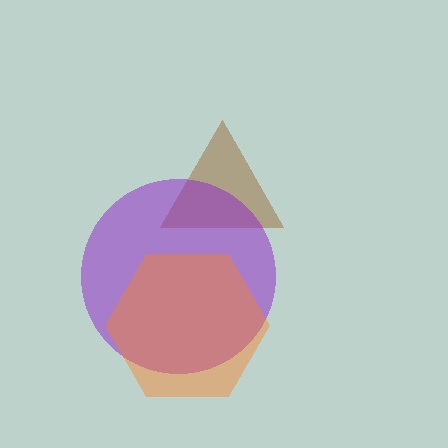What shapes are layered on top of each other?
The layered shapes are: a brown triangle, a purple circle, an orange hexagon.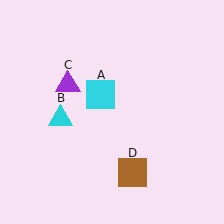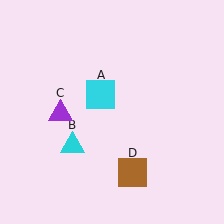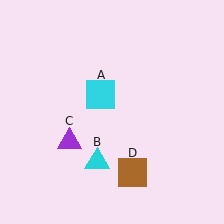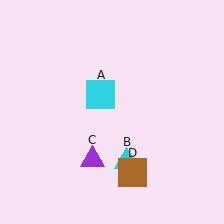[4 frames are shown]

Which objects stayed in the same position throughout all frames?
Cyan square (object A) and brown square (object D) remained stationary.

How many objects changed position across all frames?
2 objects changed position: cyan triangle (object B), purple triangle (object C).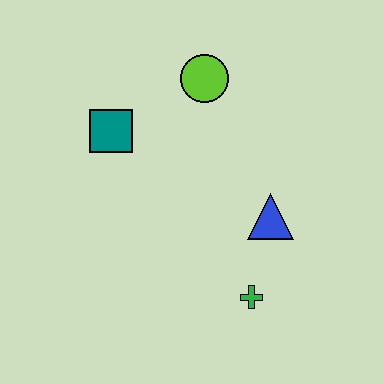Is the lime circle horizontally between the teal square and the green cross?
Yes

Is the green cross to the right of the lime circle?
Yes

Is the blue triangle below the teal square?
Yes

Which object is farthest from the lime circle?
The green cross is farthest from the lime circle.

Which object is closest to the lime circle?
The teal square is closest to the lime circle.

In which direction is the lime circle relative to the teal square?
The lime circle is to the right of the teal square.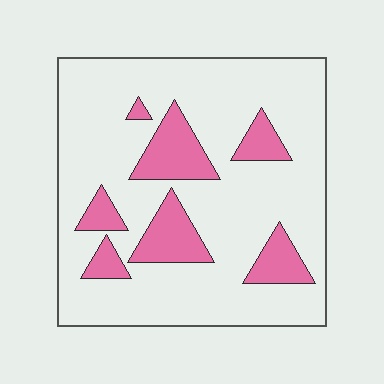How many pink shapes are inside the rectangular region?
7.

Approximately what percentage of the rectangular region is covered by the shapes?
Approximately 20%.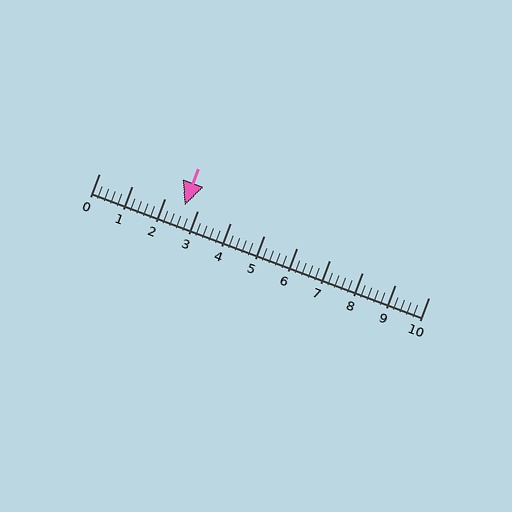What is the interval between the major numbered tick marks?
The major tick marks are spaced 1 units apart.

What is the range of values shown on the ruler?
The ruler shows values from 0 to 10.